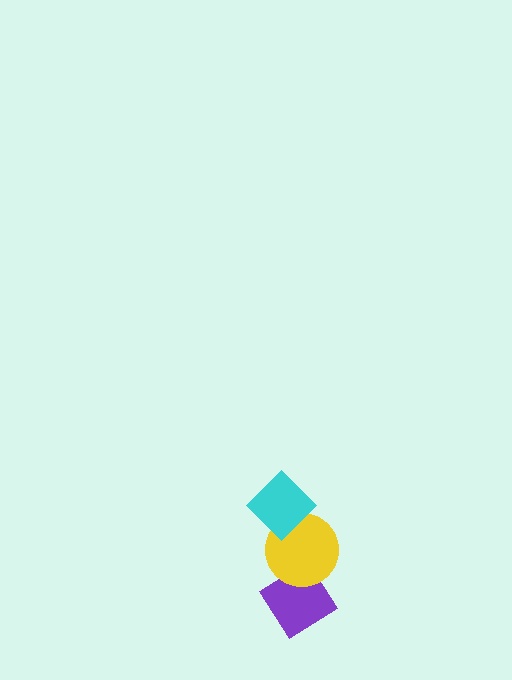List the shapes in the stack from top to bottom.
From top to bottom: the cyan diamond, the yellow circle, the purple diamond.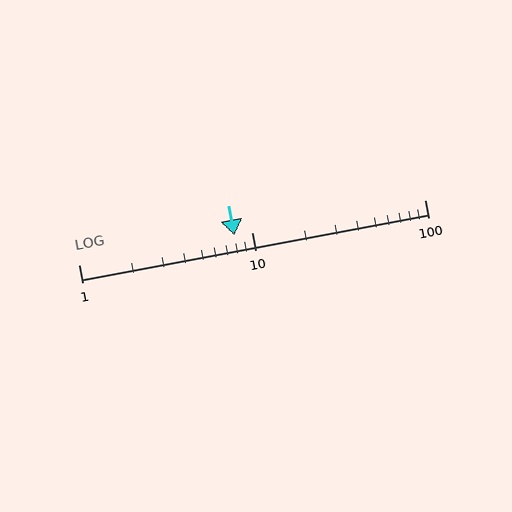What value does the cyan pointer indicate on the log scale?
The pointer indicates approximately 8.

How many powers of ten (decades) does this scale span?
The scale spans 2 decades, from 1 to 100.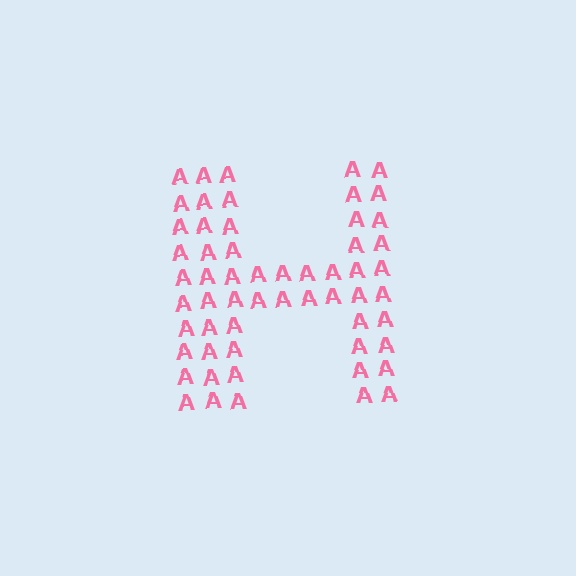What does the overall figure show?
The overall figure shows the letter H.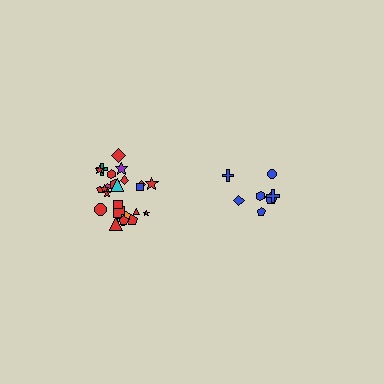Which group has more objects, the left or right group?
The left group.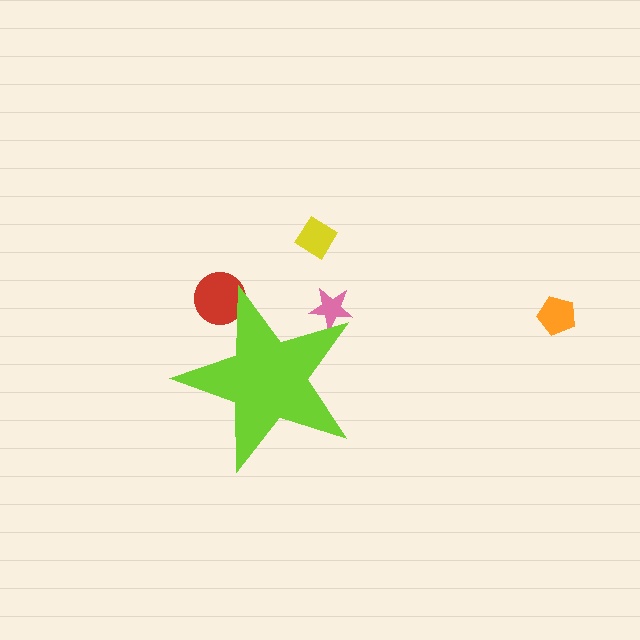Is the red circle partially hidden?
Yes, the red circle is partially hidden behind the lime star.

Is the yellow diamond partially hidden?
No, the yellow diamond is fully visible.